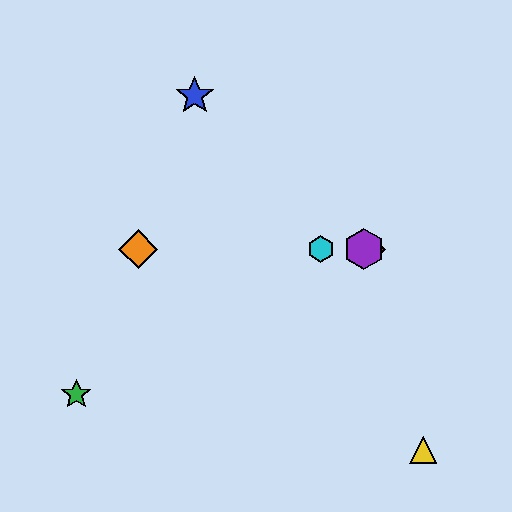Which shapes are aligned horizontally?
The red diamond, the purple hexagon, the orange diamond, the cyan hexagon are aligned horizontally.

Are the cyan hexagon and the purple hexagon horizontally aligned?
Yes, both are at y≈249.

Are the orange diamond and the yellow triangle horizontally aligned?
No, the orange diamond is at y≈249 and the yellow triangle is at y≈450.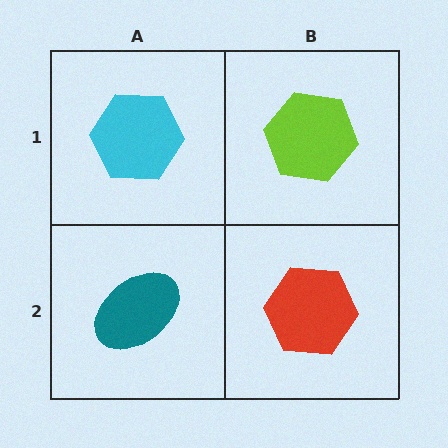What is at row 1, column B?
A lime hexagon.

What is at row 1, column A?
A cyan hexagon.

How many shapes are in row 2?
2 shapes.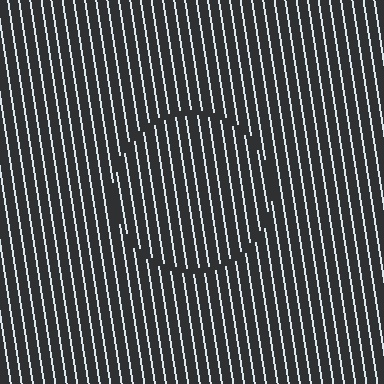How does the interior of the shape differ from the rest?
The interior of the shape contains the same grating, shifted by half a period — the contour is defined by the phase discontinuity where line-ends from the inner and outer gratings abut.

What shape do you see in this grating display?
An illusory circle. The interior of the shape contains the same grating, shifted by half a period — the contour is defined by the phase discontinuity where line-ends from the inner and outer gratings abut.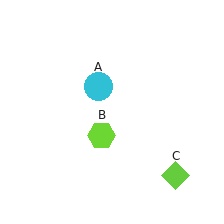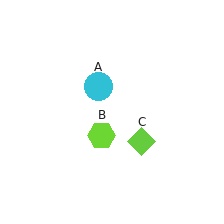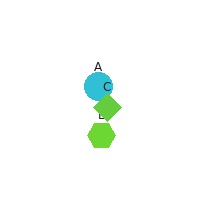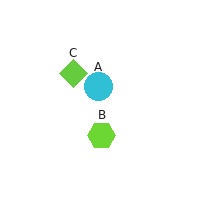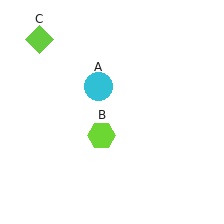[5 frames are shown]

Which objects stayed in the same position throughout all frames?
Cyan circle (object A) and lime hexagon (object B) remained stationary.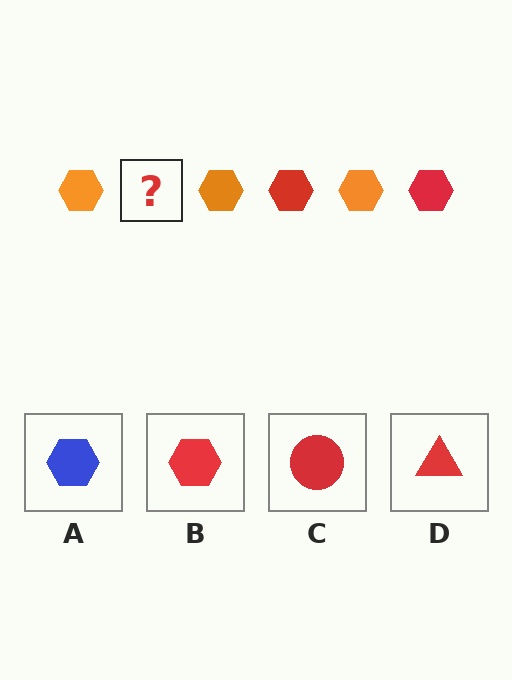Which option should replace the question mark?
Option B.